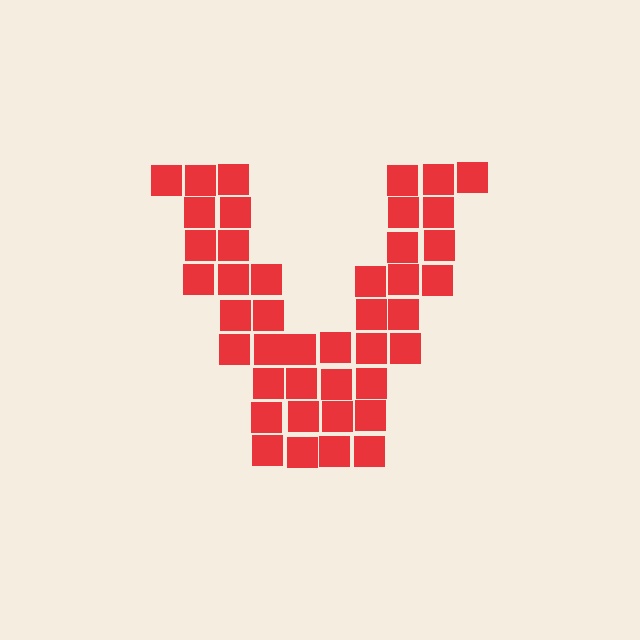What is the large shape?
The large shape is the letter V.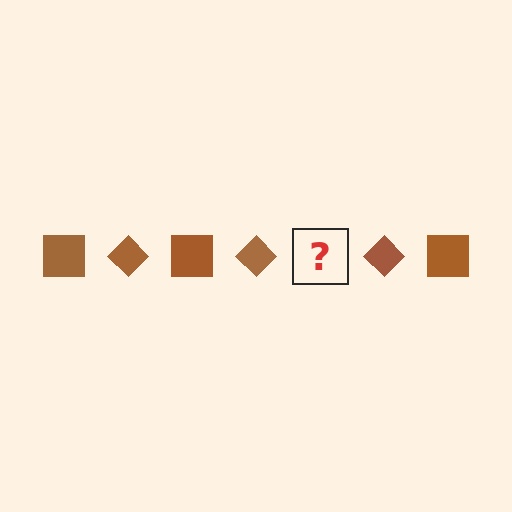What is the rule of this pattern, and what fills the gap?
The rule is that the pattern cycles through square, diamond shapes in brown. The gap should be filled with a brown square.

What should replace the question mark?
The question mark should be replaced with a brown square.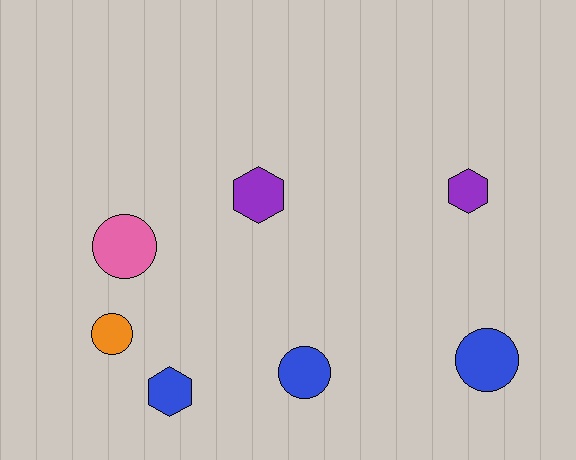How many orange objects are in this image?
There is 1 orange object.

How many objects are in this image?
There are 7 objects.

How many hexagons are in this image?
There are 3 hexagons.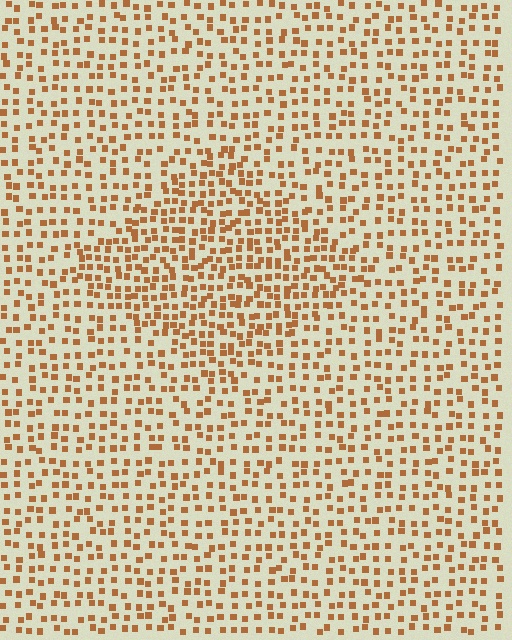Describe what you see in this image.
The image contains small brown elements arranged at two different densities. A diamond-shaped region is visible where the elements are more densely packed than the surrounding area.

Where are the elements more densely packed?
The elements are more densely packed inside the diamond boundary.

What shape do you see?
I see a diamond.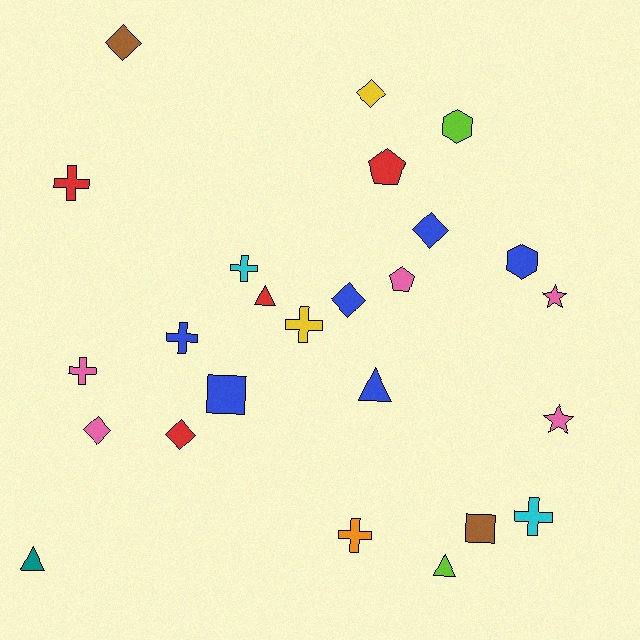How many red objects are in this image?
There are 4 red objects.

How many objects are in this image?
There are 25 objects.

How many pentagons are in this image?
There are 2 pentagons.